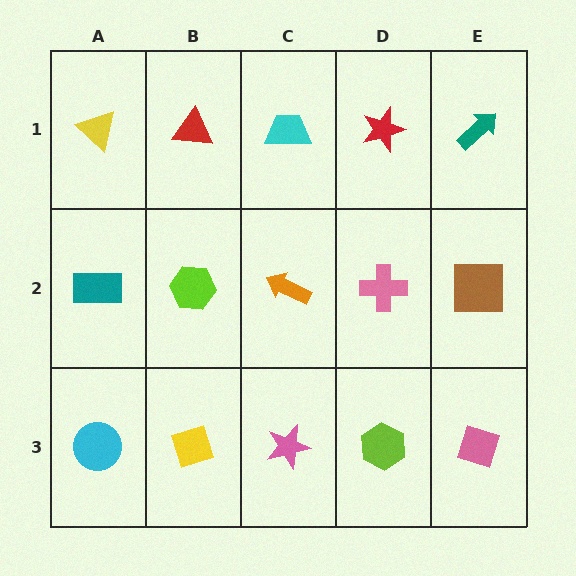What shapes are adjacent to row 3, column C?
An orange arrow (row 2, column C), a yellow diamond (row 3, column B), a lime hexagon (row 3, column D).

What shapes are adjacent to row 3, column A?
A teal rectangle (row 2, column A), a yellow diamond (row 3, column B).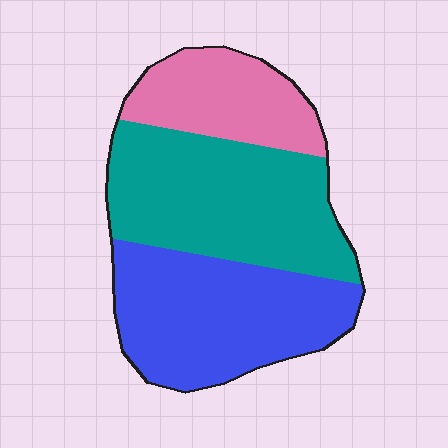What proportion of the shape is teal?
Teal covers 41% of the shape.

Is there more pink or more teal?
Teal.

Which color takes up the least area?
Pink, at roughly 20%.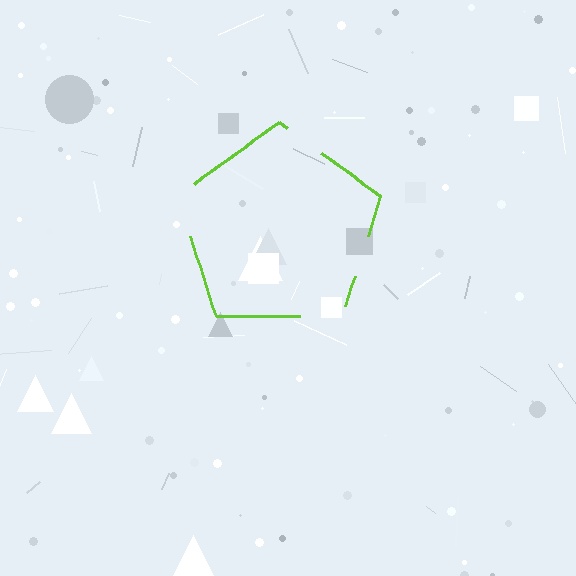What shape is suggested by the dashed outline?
The dashed outline suggests a pentagon.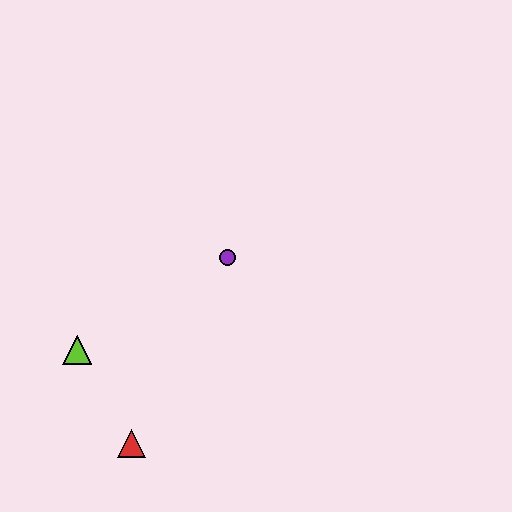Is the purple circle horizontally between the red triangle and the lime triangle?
No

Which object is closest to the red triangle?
The lime triangle is closest to the red triangle.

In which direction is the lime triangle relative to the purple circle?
The lime triangle is to the left of the purple circle.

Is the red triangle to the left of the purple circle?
Yes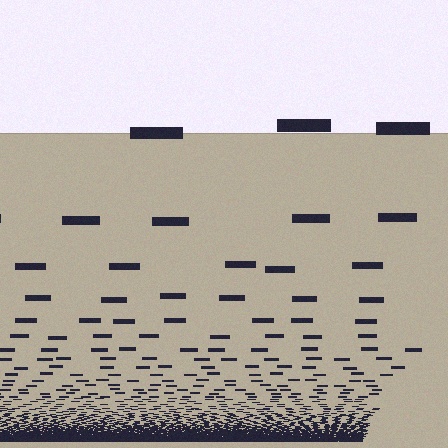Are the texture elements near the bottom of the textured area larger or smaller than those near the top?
Smaller. The gradient is inverted — elements near the bottom are smaller and denser.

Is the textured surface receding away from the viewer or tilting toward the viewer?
The surface appears to tilt toward the viewer. Texture elements get larger and sparser toward the top.